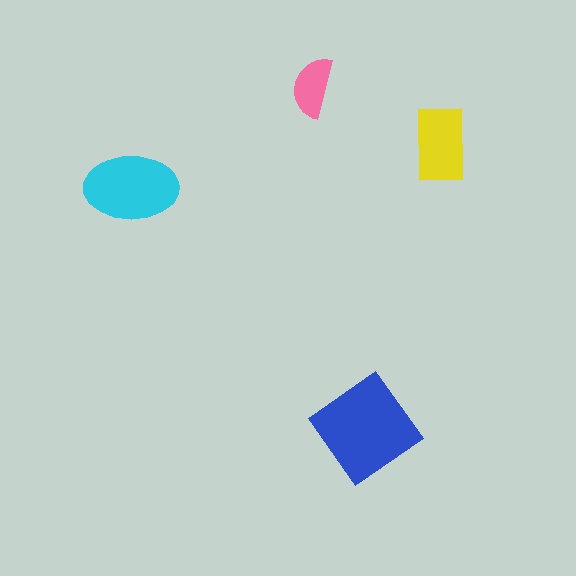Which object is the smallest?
The pink semicircle.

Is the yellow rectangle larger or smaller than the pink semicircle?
Larger.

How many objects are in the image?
There are 4 objects in the image.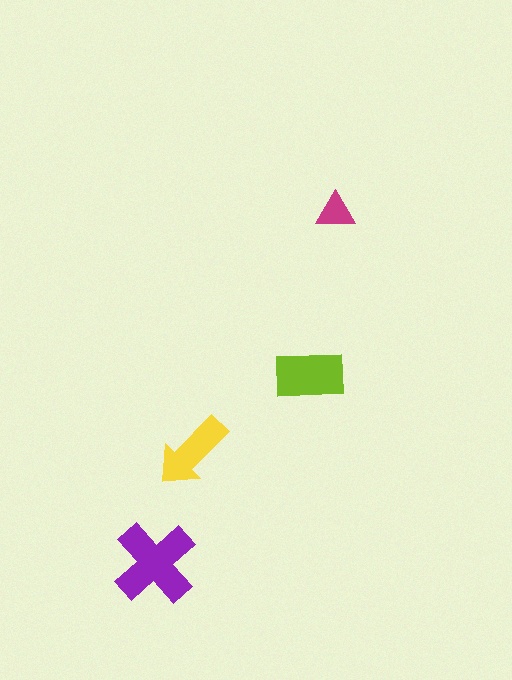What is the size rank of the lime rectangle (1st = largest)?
2nd.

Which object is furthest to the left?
The purple cross is leftmost.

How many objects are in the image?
There are 4 objects in the image.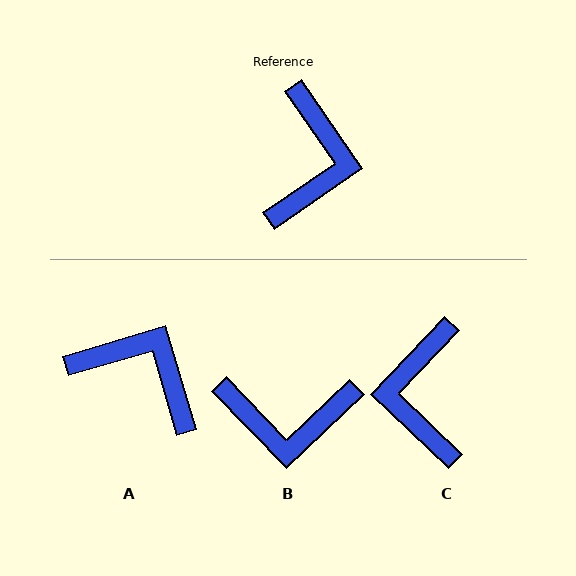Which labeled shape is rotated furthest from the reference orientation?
C, about 168 degrees away.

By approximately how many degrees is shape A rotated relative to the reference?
Approximately 72 degrees counter-clockwise.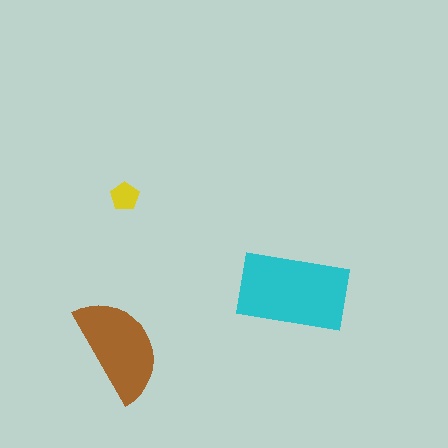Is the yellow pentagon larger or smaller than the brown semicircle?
Smaller.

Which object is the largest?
The cyan rectangle.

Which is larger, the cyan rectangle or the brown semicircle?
The cyan rectangle.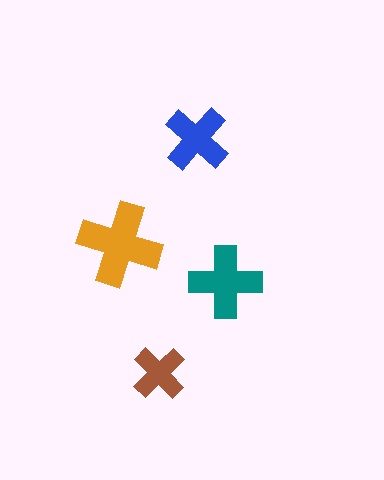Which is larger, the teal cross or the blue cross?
The teal one.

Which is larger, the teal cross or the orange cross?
The orange one.